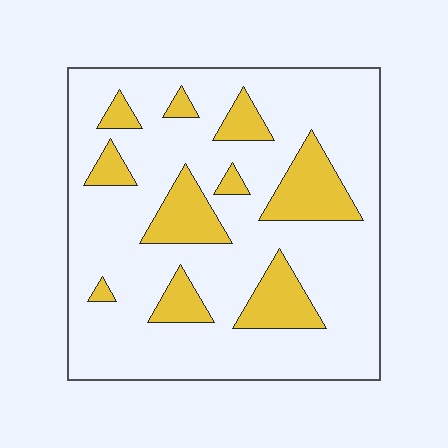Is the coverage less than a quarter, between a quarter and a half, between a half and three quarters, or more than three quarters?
Less than a quarter.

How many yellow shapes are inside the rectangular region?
10.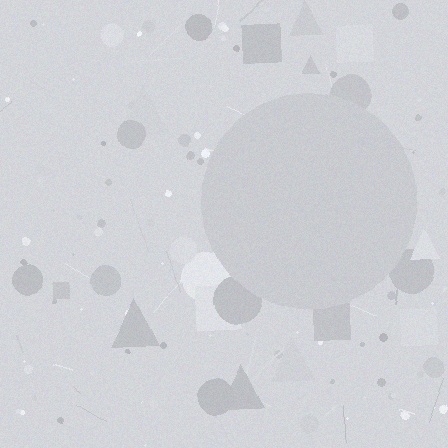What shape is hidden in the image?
A circle is hidden in the image.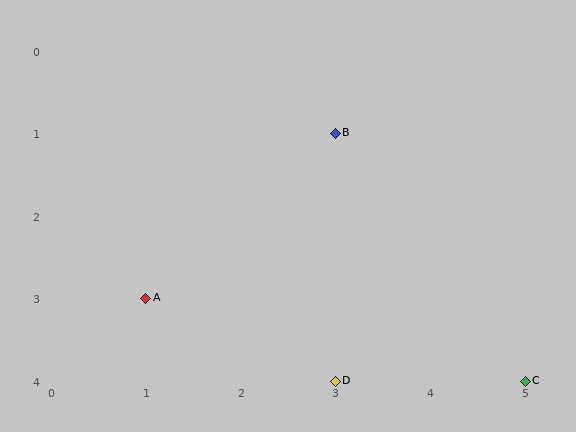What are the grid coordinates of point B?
Point B is at grid coordinates (3, 1).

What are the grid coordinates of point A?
Point A is at grid coordinates (1, 3).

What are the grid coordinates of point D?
Point D is at grid coordinates (3, 4).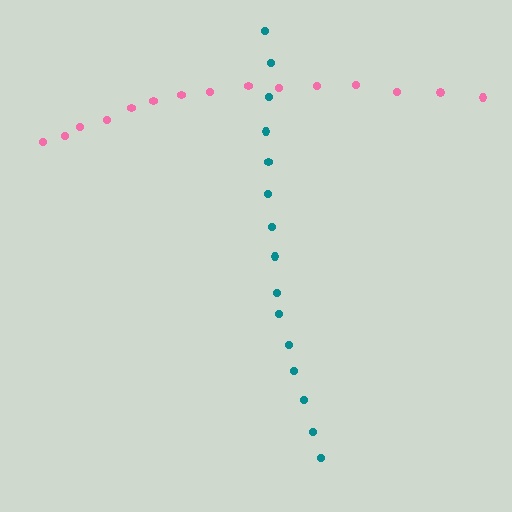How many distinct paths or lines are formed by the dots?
There are 2 distinct paths.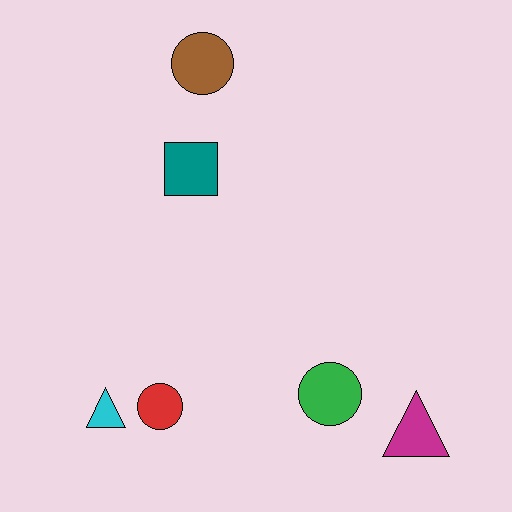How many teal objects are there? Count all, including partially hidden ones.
There is 1 teal object.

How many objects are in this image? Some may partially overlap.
There are 6 objects.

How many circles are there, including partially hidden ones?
There are 3 circles.